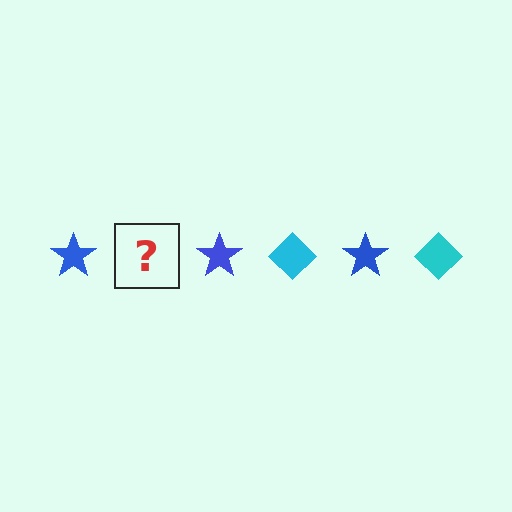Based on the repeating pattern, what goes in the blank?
The blank should be a cyan diamond.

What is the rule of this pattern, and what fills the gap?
The rule is that the pattern alternates between blue star and cyan diamond. The gap should be filled with a cyan diamond.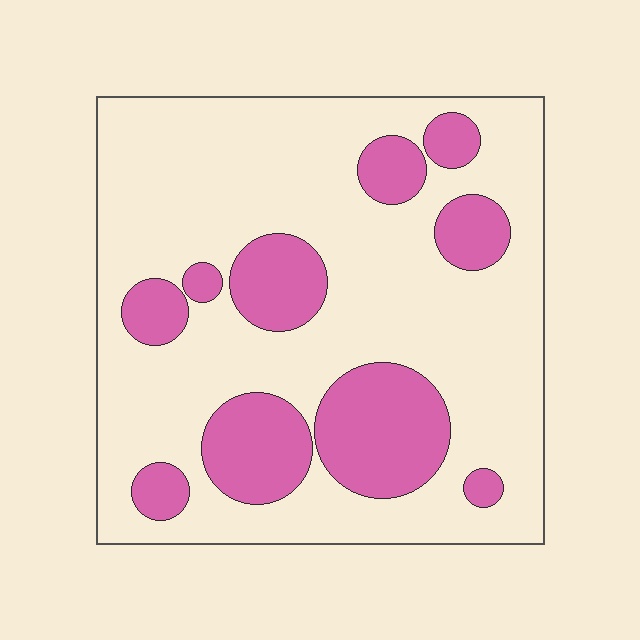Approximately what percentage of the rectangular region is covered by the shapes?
Approximately 25%.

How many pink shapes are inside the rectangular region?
10.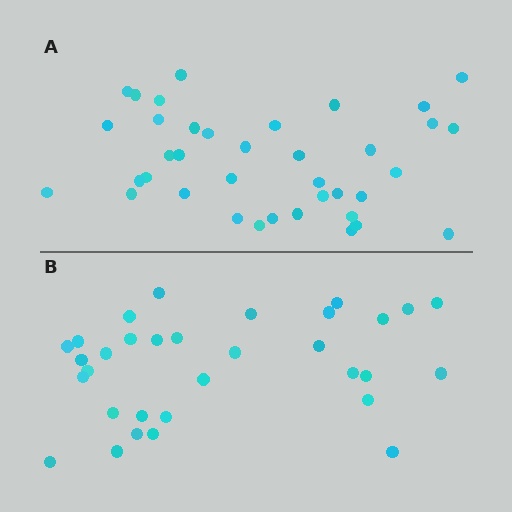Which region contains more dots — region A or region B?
Region A (the top region) has more dots.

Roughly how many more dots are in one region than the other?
Region A has about 6 more dots than region B.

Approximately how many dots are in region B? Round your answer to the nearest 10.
About 30 dots. (The exact count is 32, which rounds to 30.)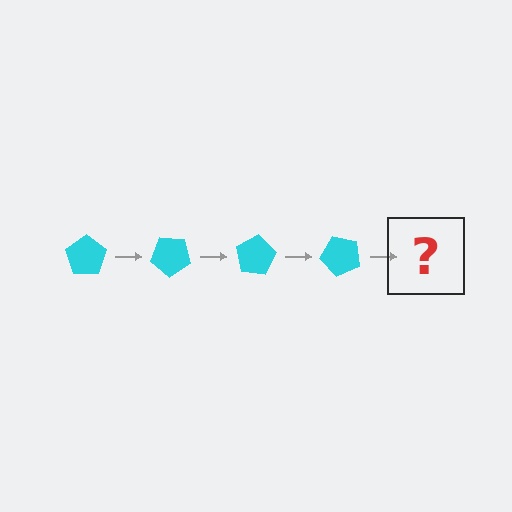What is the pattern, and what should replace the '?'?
The pattern is that the pentagon rotates 40 degrees each step. The '?' should be a cyan pentagon rotated 160 degrees.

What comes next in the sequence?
The next element should be a cyan pentagon rotated 160 degrees.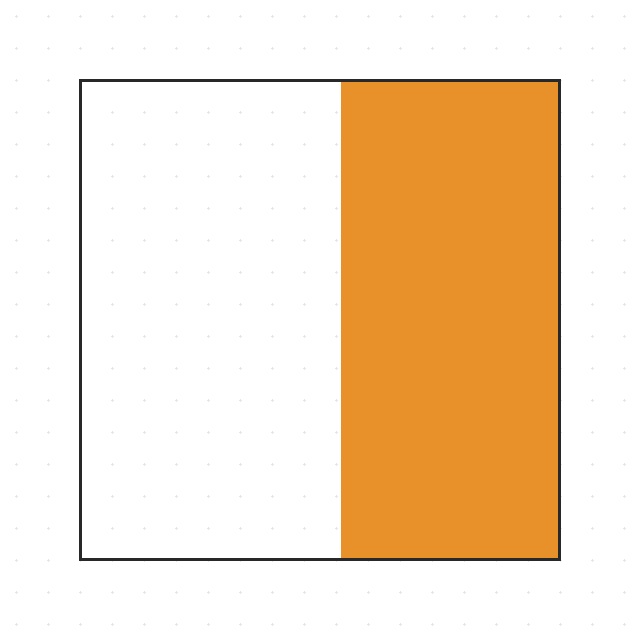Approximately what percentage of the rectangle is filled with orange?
Approximately 45%.